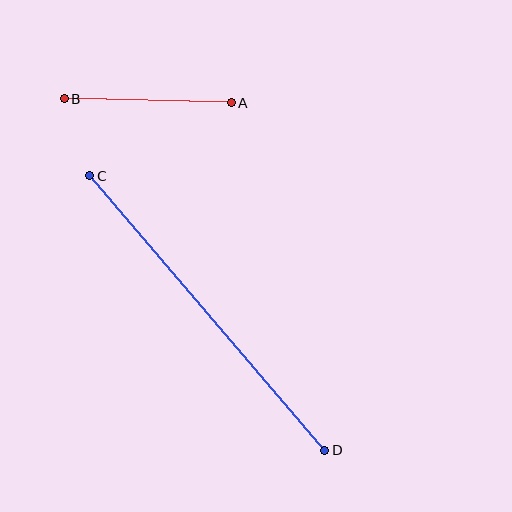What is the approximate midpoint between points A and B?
The midpoint is at approximately (148, 101) pixels.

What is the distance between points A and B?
The distance is approximately 167 pixels.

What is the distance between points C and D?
The distance is approximately 362 pixels.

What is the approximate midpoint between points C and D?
The midpoint is at approximately (207, 313) pixels.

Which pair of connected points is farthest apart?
Points C and D are farthest apart.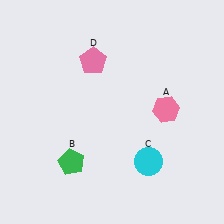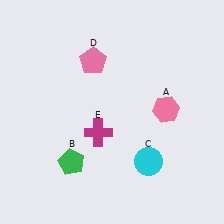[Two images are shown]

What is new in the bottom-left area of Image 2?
A magenta cross (E) was added in the bottom-left area of Image 2.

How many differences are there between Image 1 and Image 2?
There is 1 difference between the two images.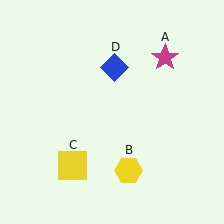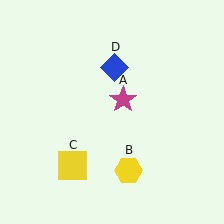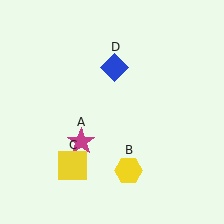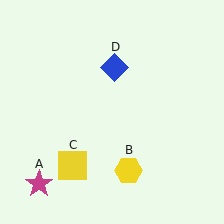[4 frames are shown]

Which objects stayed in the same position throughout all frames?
Yellow hexagon (object B) and yellow square (object C) and blue diamond (object D) remained stationary.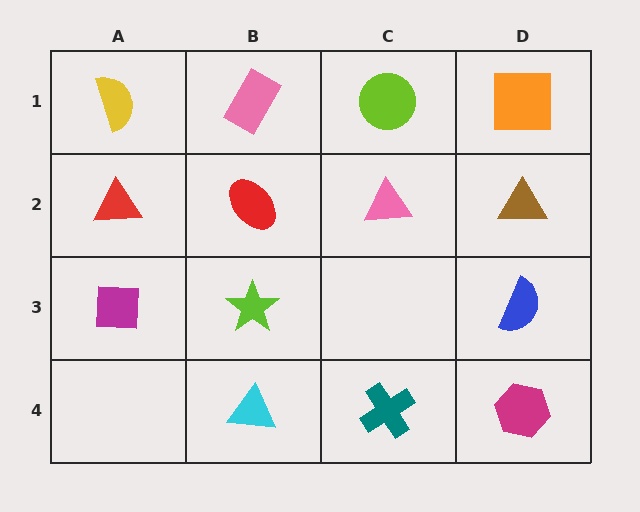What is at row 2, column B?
A red ellipse.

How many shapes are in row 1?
4 shapes.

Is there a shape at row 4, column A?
No, that cell is empty.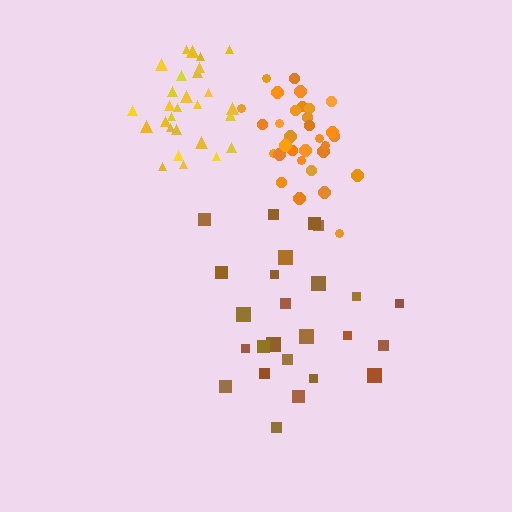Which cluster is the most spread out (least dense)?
Brown.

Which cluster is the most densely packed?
Yellow.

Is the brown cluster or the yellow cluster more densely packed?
Yellow.